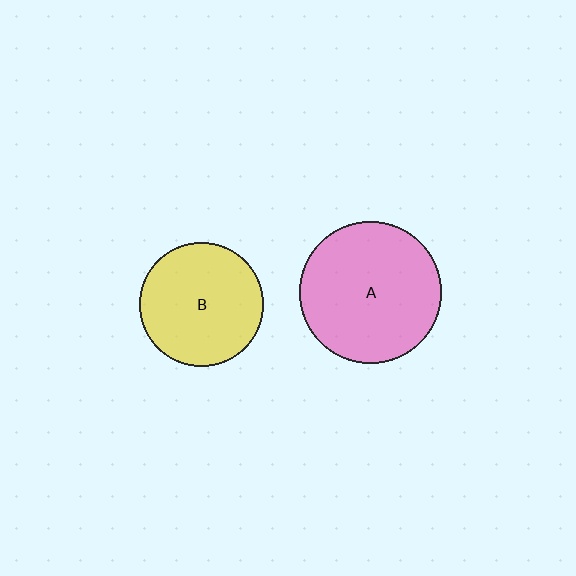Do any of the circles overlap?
No, none of the circles overlap.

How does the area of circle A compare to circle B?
Approximately 1.3 times.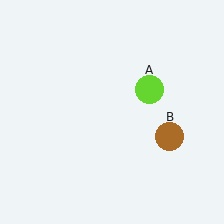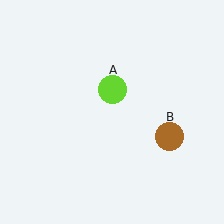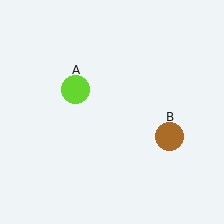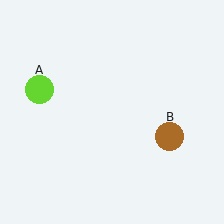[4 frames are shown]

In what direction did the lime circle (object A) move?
The lime circle (object A) moved left.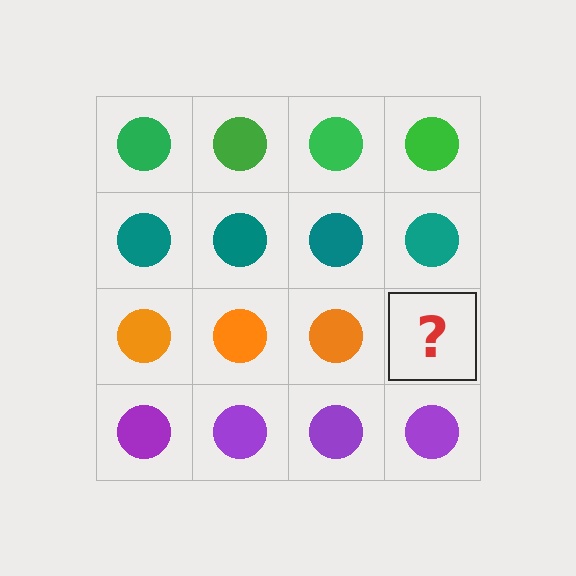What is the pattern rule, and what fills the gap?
The rule is that each row has a consistent color. The gap should be filled with an orange circle.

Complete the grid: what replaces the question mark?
The question mark should be replaced with an orange circle.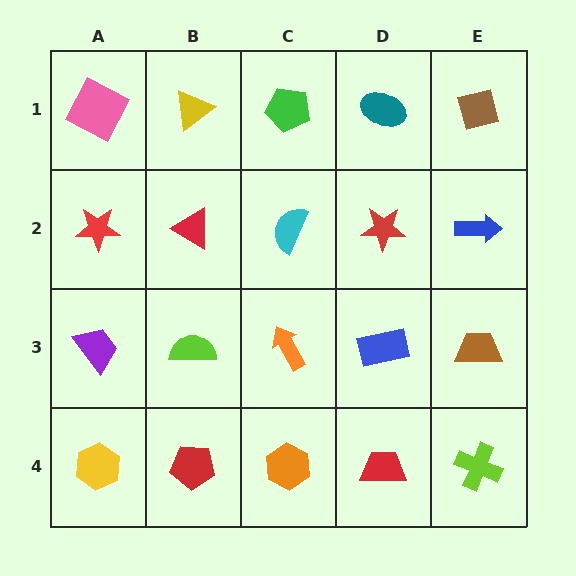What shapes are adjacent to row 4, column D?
A blue rectangle (row 3, column D), an orange hexagon (row 4, column C), a lime cross (row 4, column E).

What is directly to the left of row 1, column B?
A pink square.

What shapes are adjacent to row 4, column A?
A purple trapezoid (row 3, column A), a red pentagon (row 4, column B).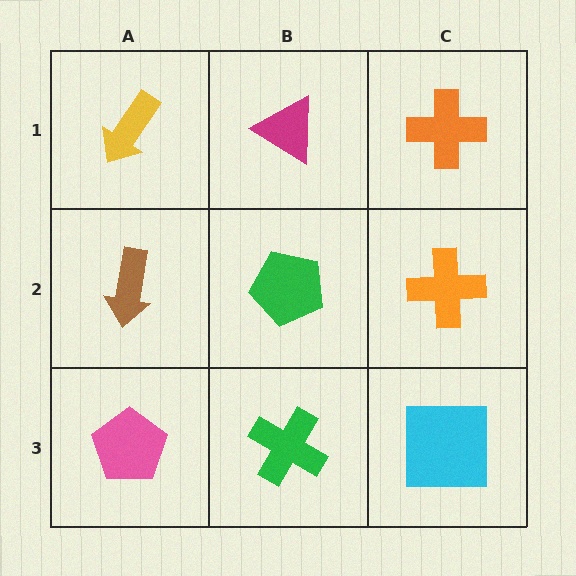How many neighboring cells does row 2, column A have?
3.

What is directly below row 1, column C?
An orange cross.